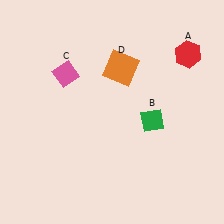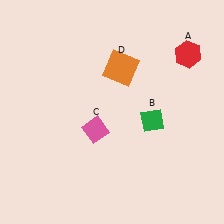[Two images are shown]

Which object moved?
The pink diamond (C) moved down.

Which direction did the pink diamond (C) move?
The pink diamond (C) moved down.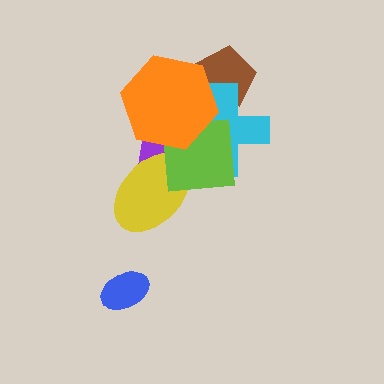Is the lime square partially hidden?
Yes, it is partially covered by another shape.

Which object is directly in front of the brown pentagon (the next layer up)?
The cyan cross is directly in front of the brown pentagon.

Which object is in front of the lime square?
The orange hexagon is in front of the lime square.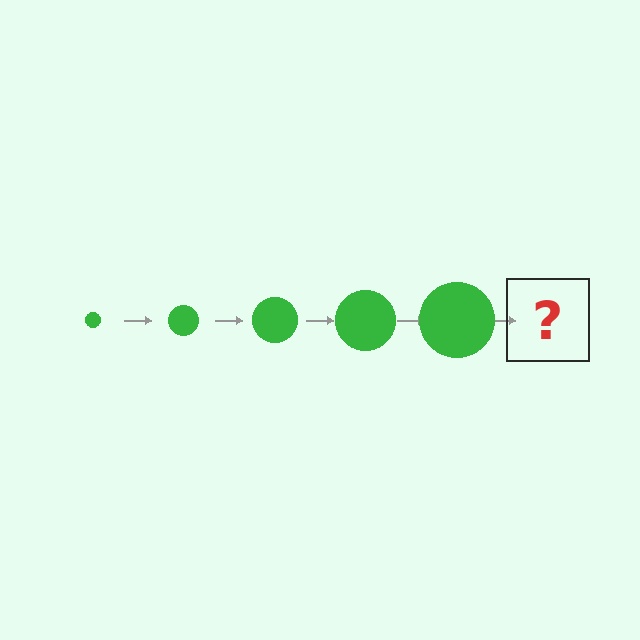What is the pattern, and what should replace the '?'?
The pattern is that the circle gets progressively larger each step. The '?' should be a green circle, larger than the previous one.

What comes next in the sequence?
The next element should be a green circle, larger than the previous one.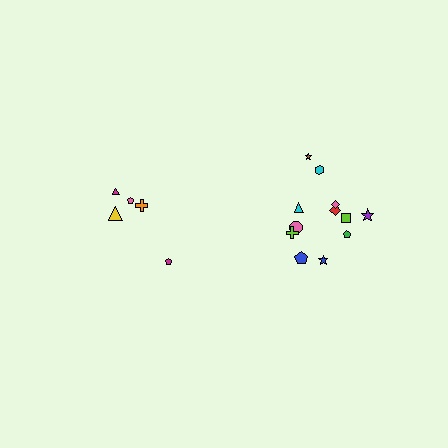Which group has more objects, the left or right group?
The right group.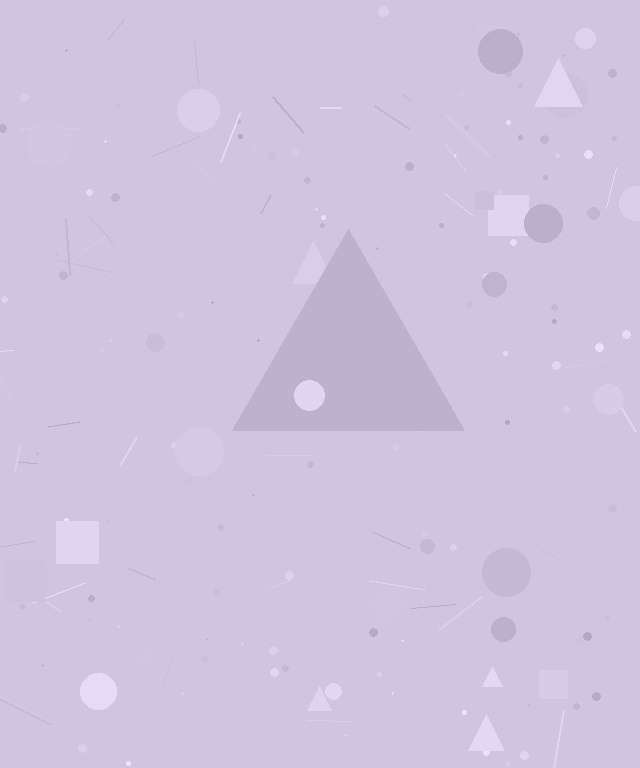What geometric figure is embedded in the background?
A triangle is embedded in the background.